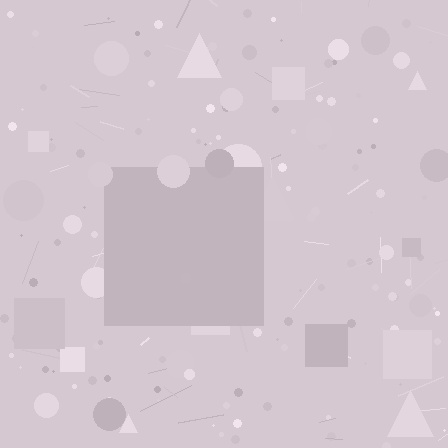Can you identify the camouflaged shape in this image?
The camouflaged shape is a square.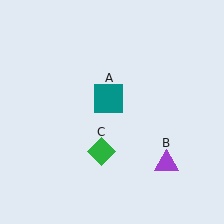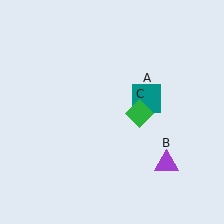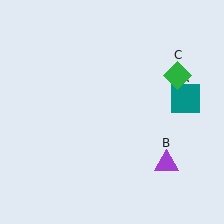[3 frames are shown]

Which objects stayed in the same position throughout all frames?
Purple triangle (object B) remained stationary.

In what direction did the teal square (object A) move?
The teal square (object A) moved right.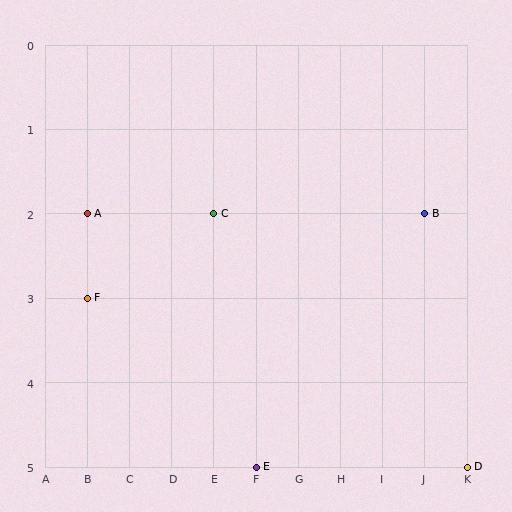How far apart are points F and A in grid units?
Points F and A are 1 row apart.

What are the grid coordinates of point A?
Point A is at grid coordinates (B, 2).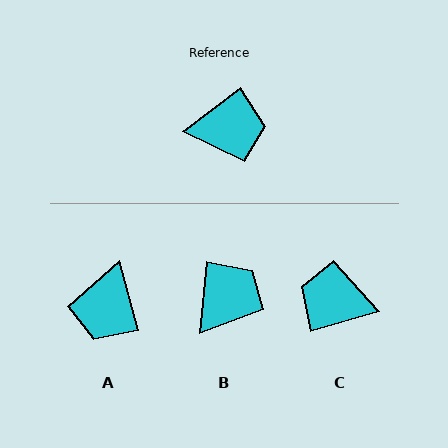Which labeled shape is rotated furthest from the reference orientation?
C, about 159 degrees away.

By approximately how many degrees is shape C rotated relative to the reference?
Approximately 159 degrees counter-clockwise.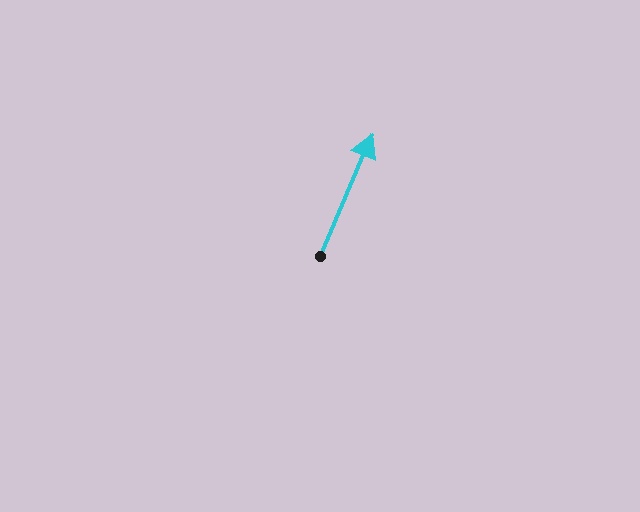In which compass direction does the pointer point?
Northeast.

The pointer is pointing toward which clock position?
Roughly 1 o'clock.